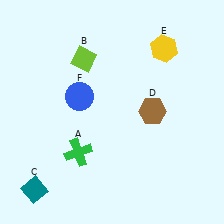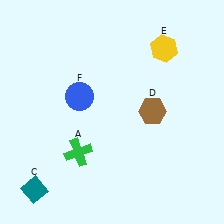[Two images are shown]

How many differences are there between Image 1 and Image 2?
There is 1 difference between the two images.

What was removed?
The lime diamond (B) was removed in Image 2.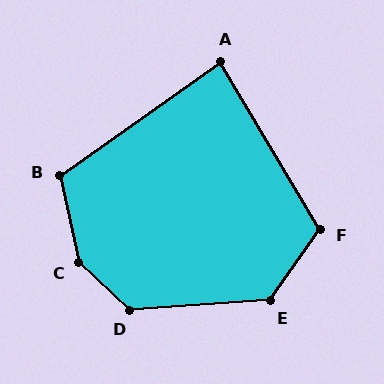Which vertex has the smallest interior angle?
A, at approximately 85 degrees.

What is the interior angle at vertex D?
Approximately 133 degrees (obtuse).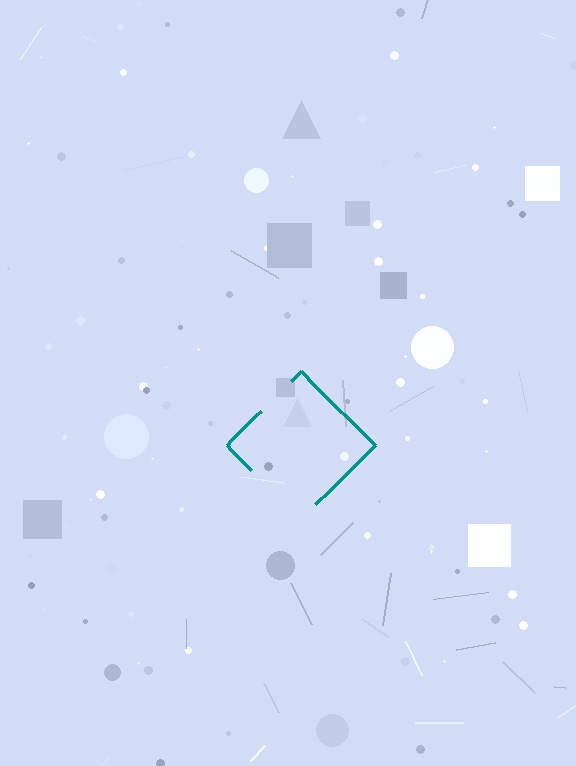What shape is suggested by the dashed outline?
The dashed outline suggests a diamond.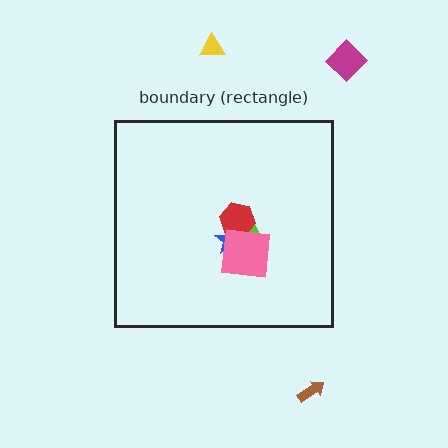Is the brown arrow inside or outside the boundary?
Outside.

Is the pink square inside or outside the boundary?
Inside.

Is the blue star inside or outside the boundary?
Inside.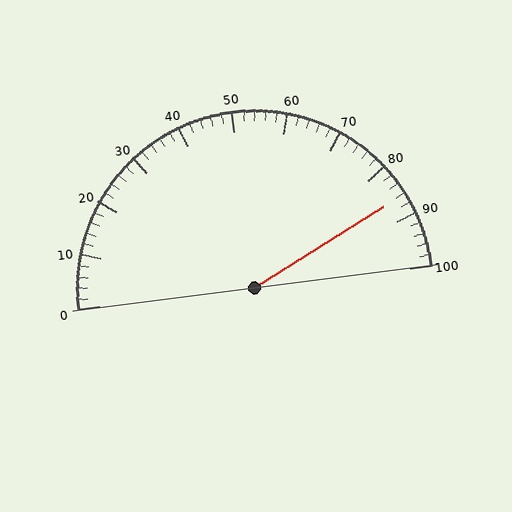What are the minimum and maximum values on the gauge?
The gauge ranges from 0 to 100.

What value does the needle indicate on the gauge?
The needle indicates approximately 86.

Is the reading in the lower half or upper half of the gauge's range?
The reading is in the upper half of the range (0 to 100).